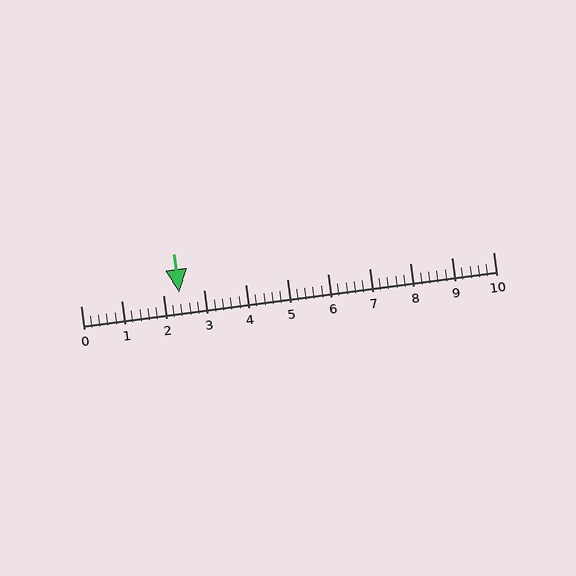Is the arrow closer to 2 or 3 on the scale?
The arrow is closer to 2.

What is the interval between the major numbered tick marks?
The major tick marks are spaced 1 units apart.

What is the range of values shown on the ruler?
The ruler shows values from 0 to 10.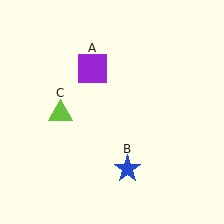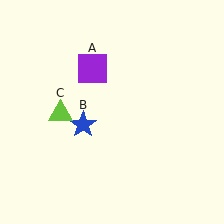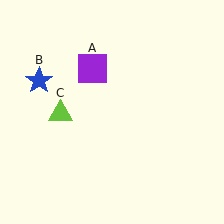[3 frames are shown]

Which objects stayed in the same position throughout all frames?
Purple square (object A) and lime triangle (object C) remained stationary.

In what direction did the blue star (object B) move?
The blue star (object B) moved up and to the left.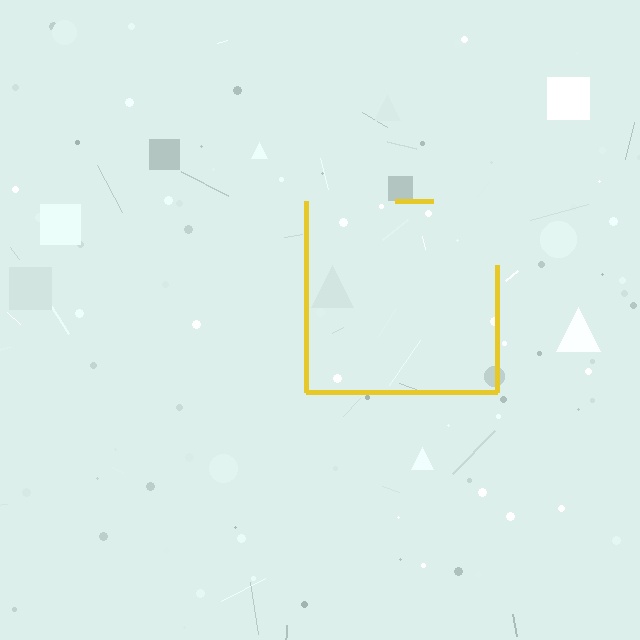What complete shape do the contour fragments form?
The contour fragments form a square.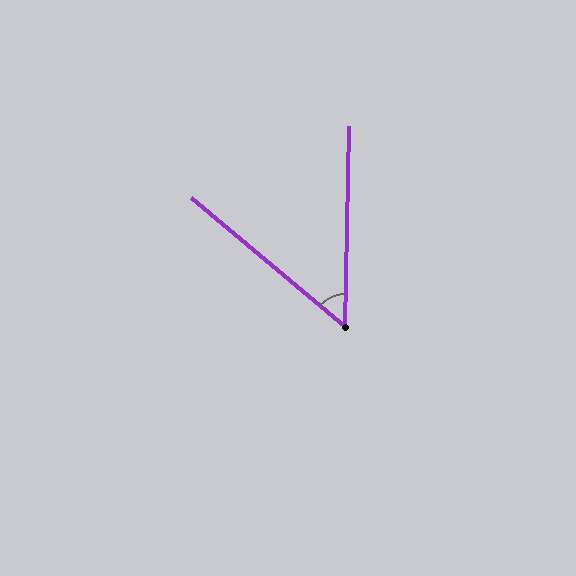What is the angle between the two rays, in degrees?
Approximately 51 degrees.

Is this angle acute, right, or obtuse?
It is acute.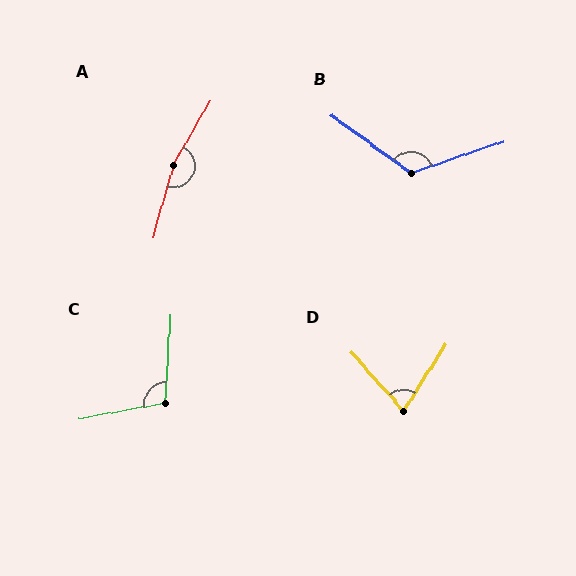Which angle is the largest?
A, at approximately 165 degrees.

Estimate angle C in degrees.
Approximately 103 degrees.